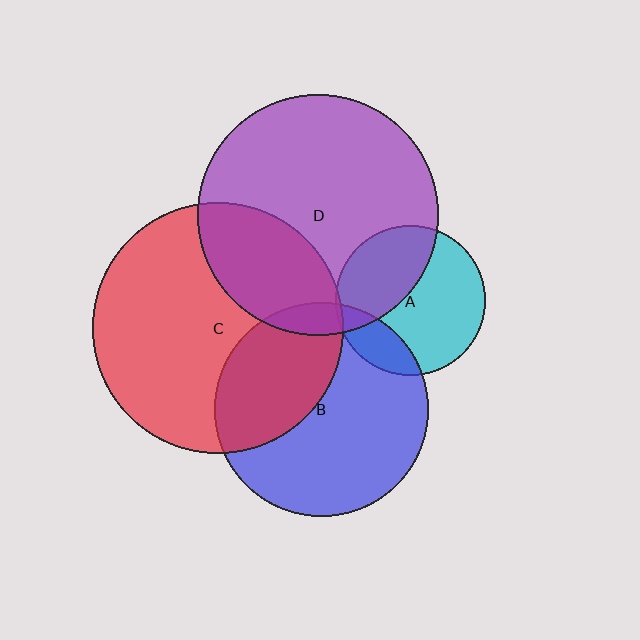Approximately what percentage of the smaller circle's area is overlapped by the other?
Approximately 20%.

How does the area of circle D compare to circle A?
Approximately 2.6 times.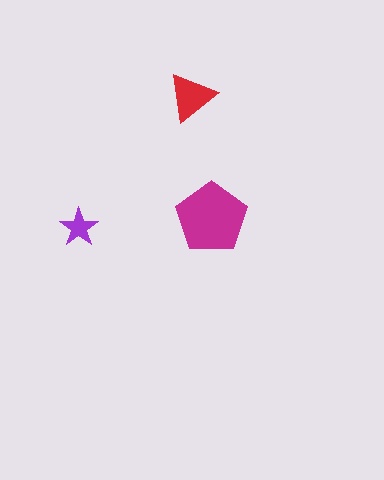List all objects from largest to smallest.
The magenta pentagon, the red triangle, the purple star.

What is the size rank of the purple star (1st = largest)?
3rd.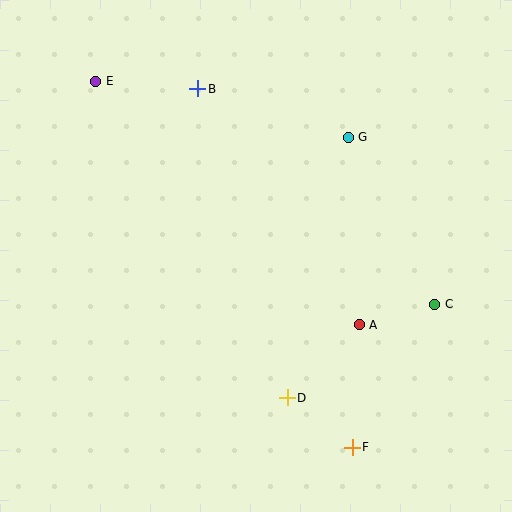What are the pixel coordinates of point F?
Point F is at (352, 447).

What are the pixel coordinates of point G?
Point G is at (348, 137).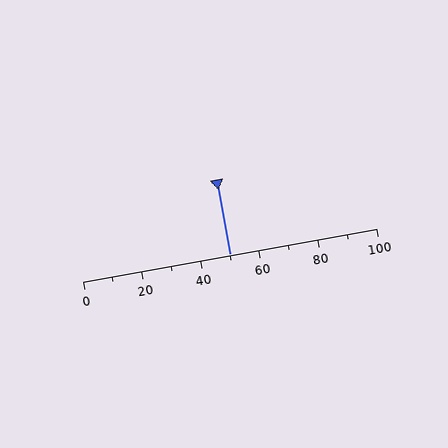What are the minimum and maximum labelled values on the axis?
The axis runs from 0 to 100.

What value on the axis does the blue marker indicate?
The marker indicates approximately 50.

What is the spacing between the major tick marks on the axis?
The major ticks are spaced 20 apart.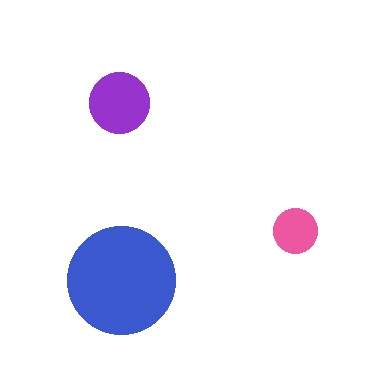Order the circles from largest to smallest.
the blue one, the purple one, the pink one.